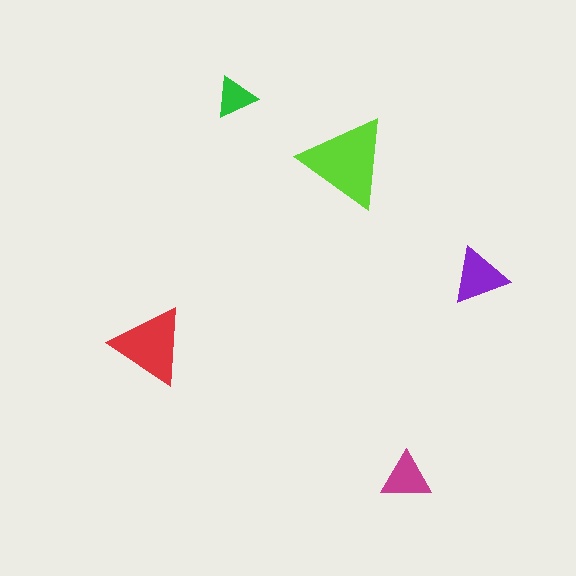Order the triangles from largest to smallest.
the lime one, the red one, the purple one, the magenta one, the green one.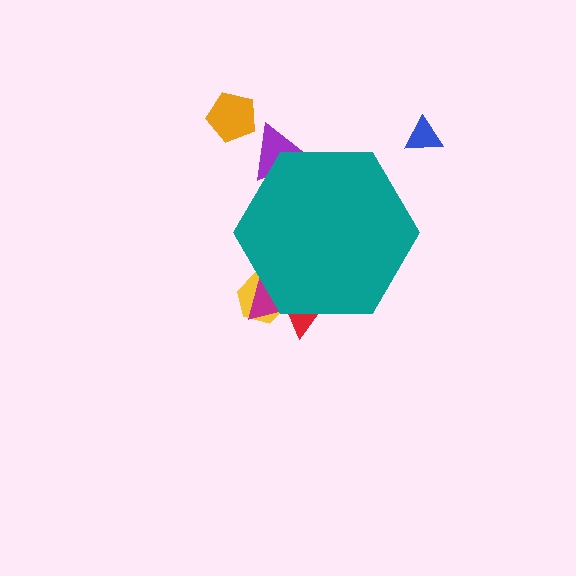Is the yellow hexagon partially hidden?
Yes, the yellow hexagon is partially hidden behind the teal hexagon.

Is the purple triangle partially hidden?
Yes, the purple triangle is partially hidden behind the teal hexagon.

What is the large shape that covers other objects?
A teal hexagon.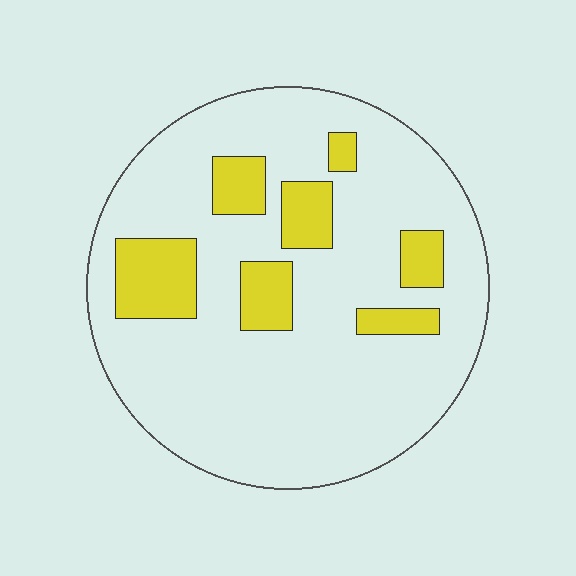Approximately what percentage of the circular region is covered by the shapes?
Approximately 20%.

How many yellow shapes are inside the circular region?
7.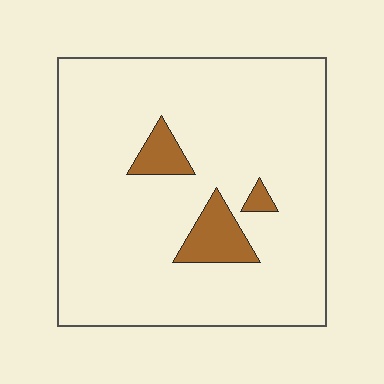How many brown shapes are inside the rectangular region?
3.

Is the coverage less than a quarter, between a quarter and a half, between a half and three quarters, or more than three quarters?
Less than a quarter.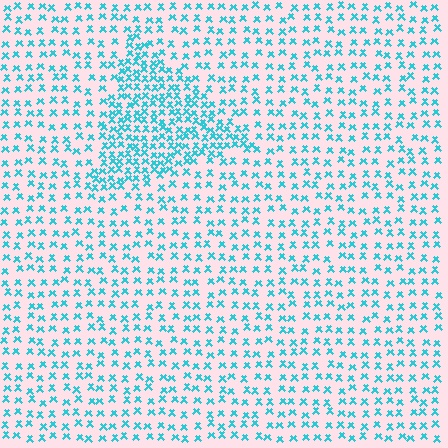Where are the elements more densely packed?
The elements are more densely packed inside the triangle boundary.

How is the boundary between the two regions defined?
The boundary is defined by a change in element density (approximately 2.1x ratio). All elements are the same color, size, and shape.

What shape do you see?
I see a triangle.